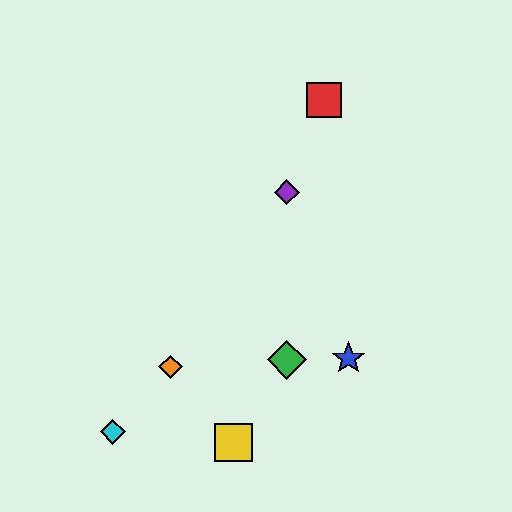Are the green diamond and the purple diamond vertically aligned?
Yes, both are at x≈287.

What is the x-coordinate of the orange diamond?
The orange diamond is at x≈171.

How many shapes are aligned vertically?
2 shapes (the green diamond, the purple diamond) are aligned vertically.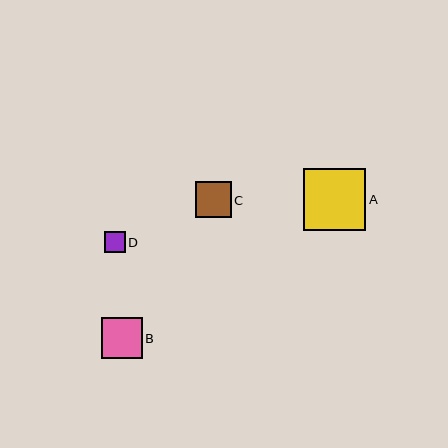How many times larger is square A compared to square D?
Square A is approximately 3.0 times the size of square D.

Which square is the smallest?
Square D is the smallest with a size of approximately 21 pixels.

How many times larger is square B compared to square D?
Square B is approximately 2.0 times the size of square D.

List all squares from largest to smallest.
From largest to smallest: A, B, C, D.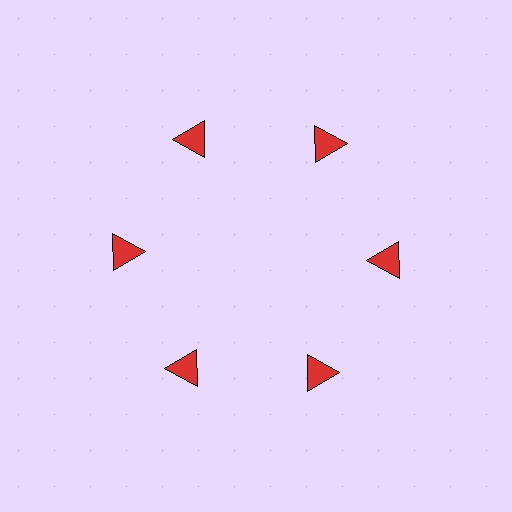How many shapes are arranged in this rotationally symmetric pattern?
There are 6 shapes, arranged in 6 groups of 1.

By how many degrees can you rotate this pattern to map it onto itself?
The pattern maps onto itself every 60 degrees of rotation.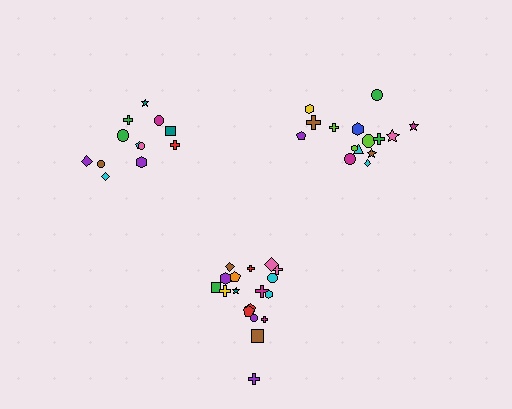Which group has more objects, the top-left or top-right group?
The top-right group.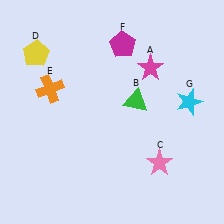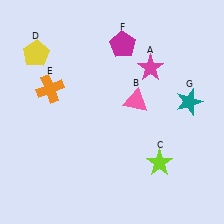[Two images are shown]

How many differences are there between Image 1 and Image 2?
There are 3 differences between the two images.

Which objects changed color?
B changed from green to pink. C changed from pink to lime. G changed from cyan to teal.